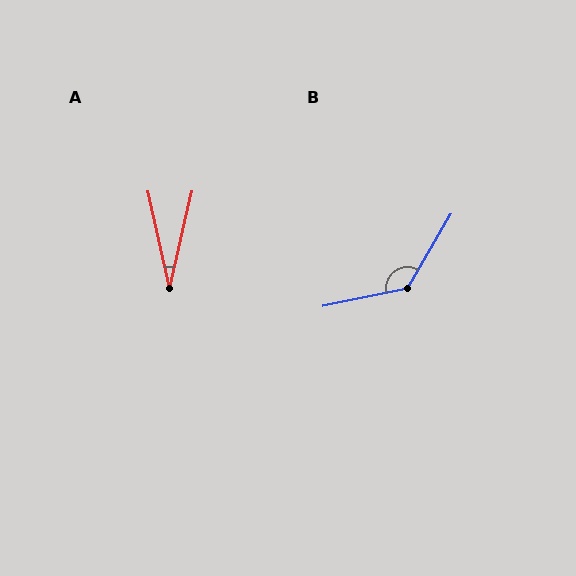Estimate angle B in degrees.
Approximately 133 degrees.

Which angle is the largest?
B, at approximately 133 degrees.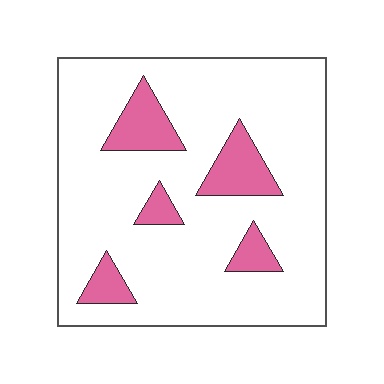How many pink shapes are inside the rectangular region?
5.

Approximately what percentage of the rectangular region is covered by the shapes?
Approximately 15%.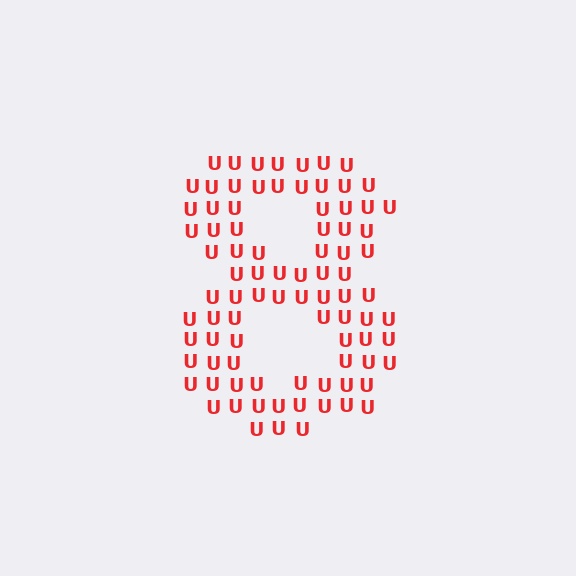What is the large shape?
The large shape is the digit 8.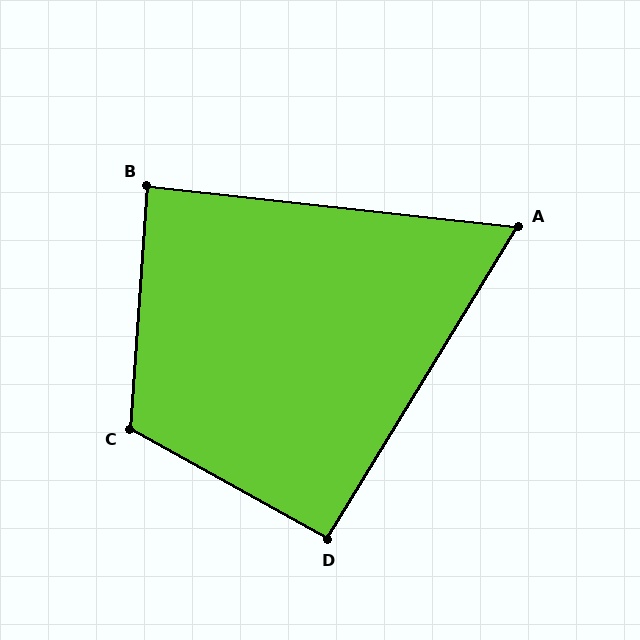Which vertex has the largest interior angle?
C, at approximately 115 degrees.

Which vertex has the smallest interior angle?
A, at approximately 65 degrees.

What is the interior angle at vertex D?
Approximately 92 degrees (approximately right).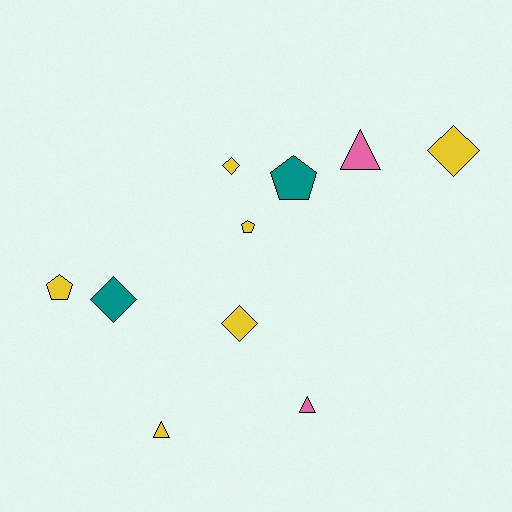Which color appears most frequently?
Yellow, with 6 objects.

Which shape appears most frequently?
Diamond, with 4 objects.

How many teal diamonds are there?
There is 1 teal diamond.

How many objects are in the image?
There are 10 objects.